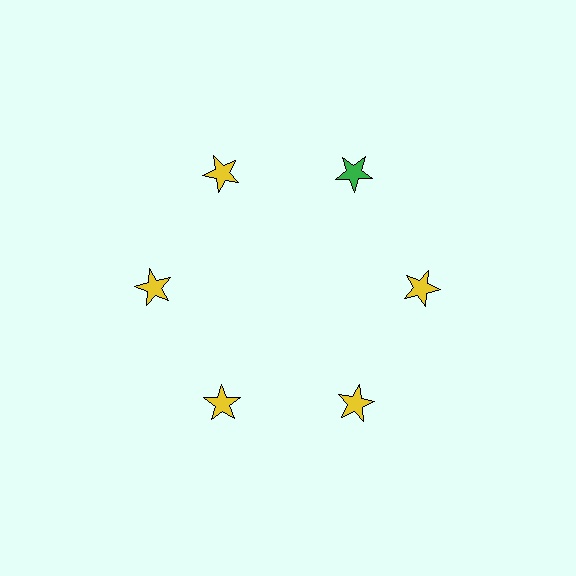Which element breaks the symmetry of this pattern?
The green star at roughly the 1 o'clock position breaks the symmetry. All other shapes are yellow stars.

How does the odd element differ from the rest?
It has a different color: green instead of yellow.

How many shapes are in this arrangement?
There are 6 shapes arranged in a ring pattern.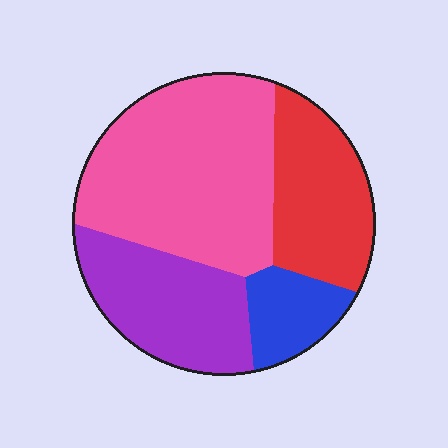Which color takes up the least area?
Blue, at roughly 10%.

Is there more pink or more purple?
Pink.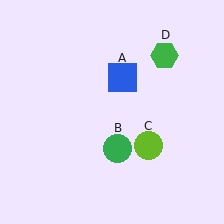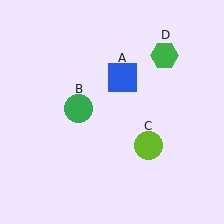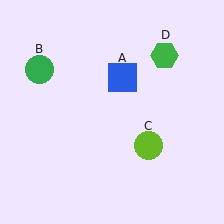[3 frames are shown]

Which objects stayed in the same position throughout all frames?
Blue square (object A) and lime circle (object C) and green hexagon (object D) remained stationary.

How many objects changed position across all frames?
1 object changed position: green circle (object B).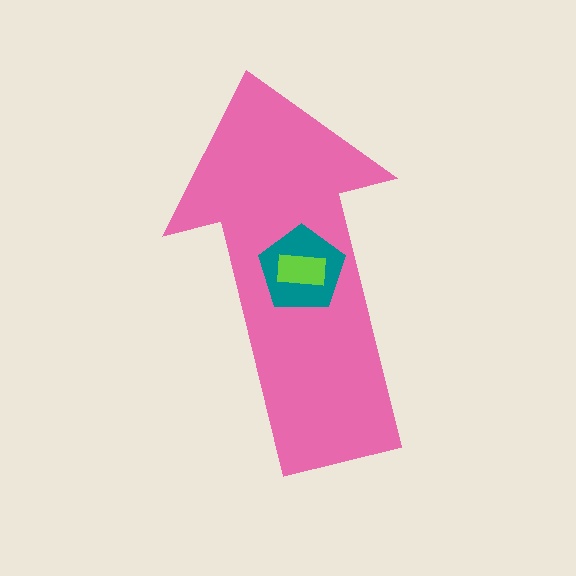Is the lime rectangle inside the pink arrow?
Yes.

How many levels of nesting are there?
3.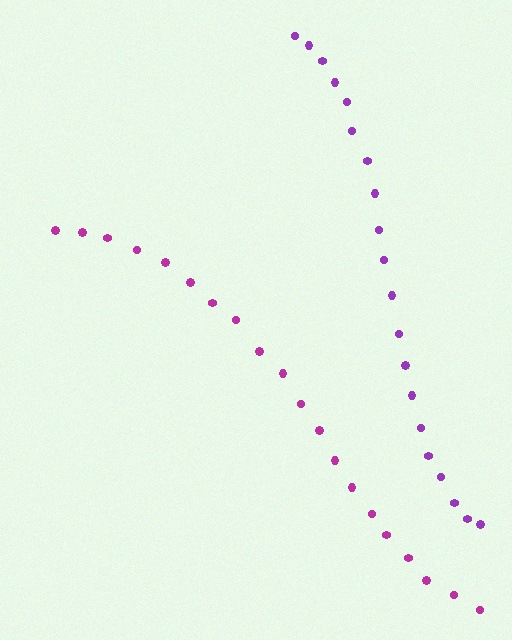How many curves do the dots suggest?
There are 2 distinct paths.